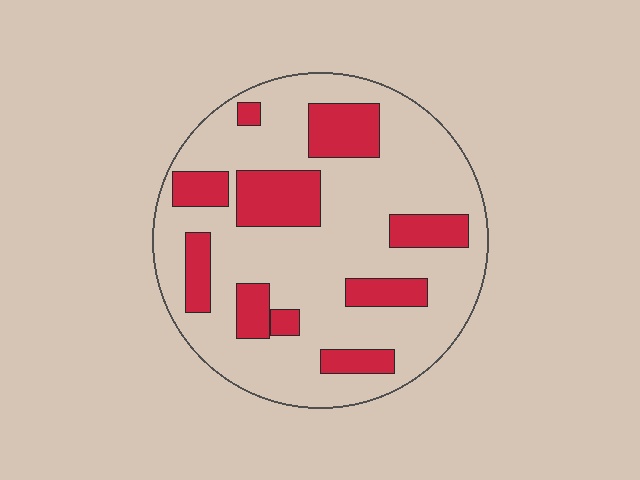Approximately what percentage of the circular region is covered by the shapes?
Approximately 25%.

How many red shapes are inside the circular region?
10.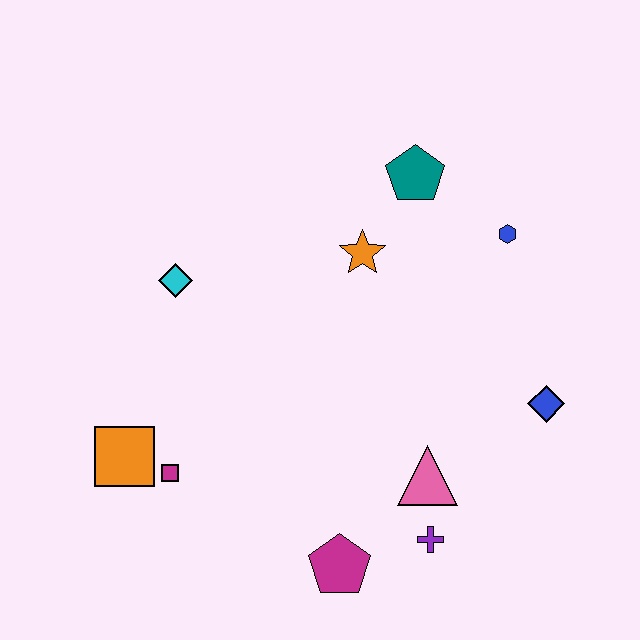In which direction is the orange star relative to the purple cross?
The orange star is above the purple cross.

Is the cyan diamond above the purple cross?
Yes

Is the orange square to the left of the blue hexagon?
Yes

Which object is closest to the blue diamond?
The pink triangle is closest to the blue diamond.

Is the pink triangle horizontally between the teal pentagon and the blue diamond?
Yes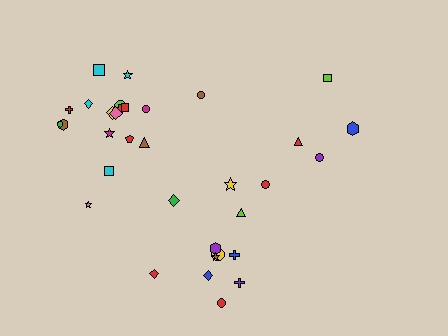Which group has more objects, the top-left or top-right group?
The top-left group.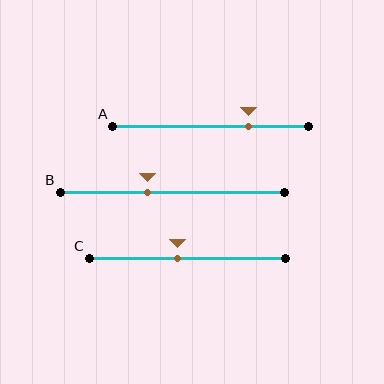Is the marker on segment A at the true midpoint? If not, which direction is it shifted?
No, the marker on segment A is shifted to the right by about 20% of the segment length.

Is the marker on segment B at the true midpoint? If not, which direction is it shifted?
No, the marker on segment B is shifted to the left by about 11% of the segment length.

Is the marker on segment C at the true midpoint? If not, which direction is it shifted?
No, the marker on segment C is shifted to the left by about 5% of the segment length.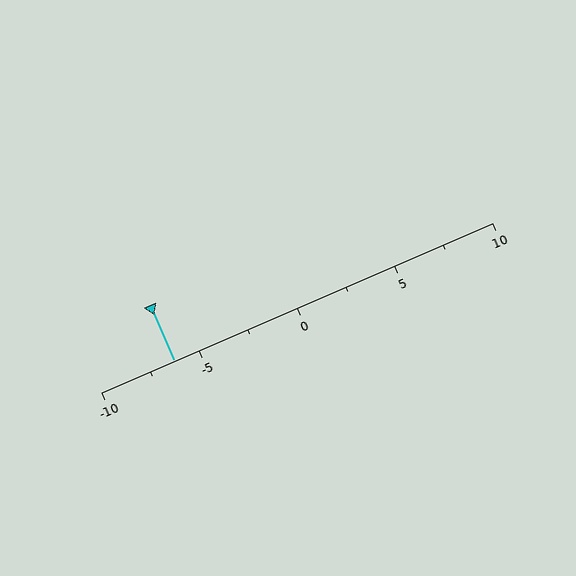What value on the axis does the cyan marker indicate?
The marker indicates approximately -6.2.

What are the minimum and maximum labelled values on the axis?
The axis runs from -10 to 10.